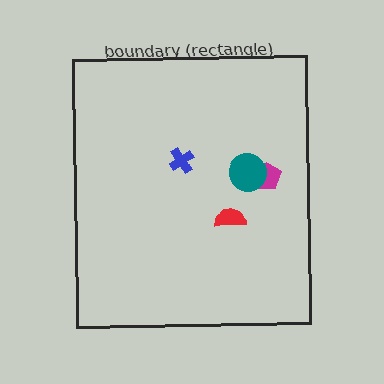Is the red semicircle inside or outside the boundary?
Inside.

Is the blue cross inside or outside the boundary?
Inside.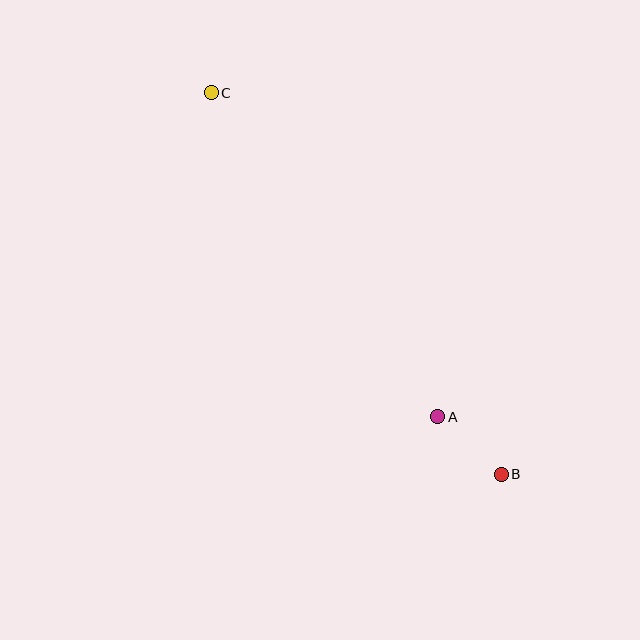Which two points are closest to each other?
Points A and B are closest to each other.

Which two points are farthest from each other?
Points B and C are farthest from each other.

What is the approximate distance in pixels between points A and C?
The distance between A and C is approximately 396 pixels.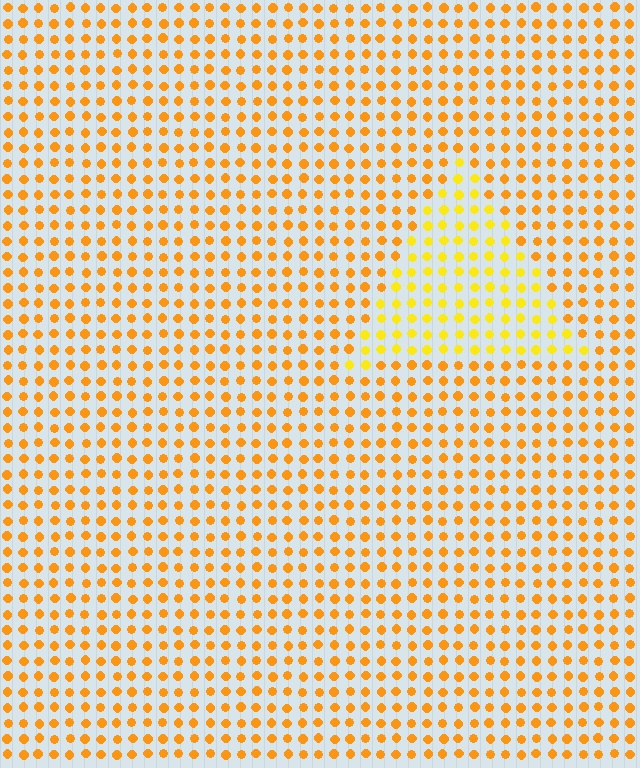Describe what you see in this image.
The image is filled with small orange elements in a uniform arrangement. A triangle-shaped region is visible where the elements are tinted to a slightly different hue, forming a subtle color boundary.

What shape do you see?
I see a triangle.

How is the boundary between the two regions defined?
The boundary is defined purely by a slight shift in hue (about 22 degrees). Spacing, size, and orientation are identical on both sides.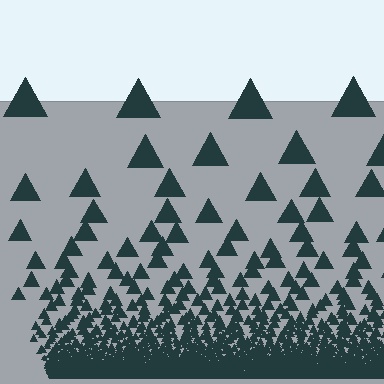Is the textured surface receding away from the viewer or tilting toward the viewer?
The surface appears to tilt toward the viewer. Texture elements get larger and sparser toward the top.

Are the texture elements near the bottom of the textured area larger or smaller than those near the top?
Smaller. The gradient is inverted — elements near the bottom are smaller and denser.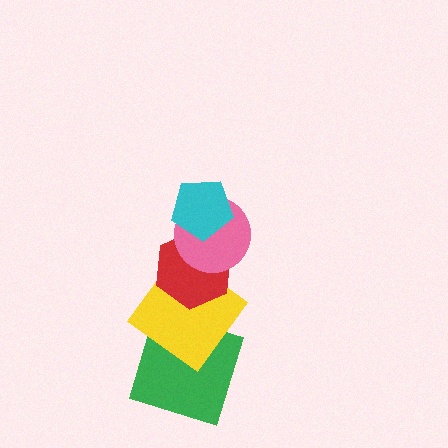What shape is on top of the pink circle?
The cyan pentagon is on top of the pink circle.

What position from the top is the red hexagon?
The red hexagon is 3rd from the top.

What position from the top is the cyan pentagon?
The cyan pentagon is 1st from the top.